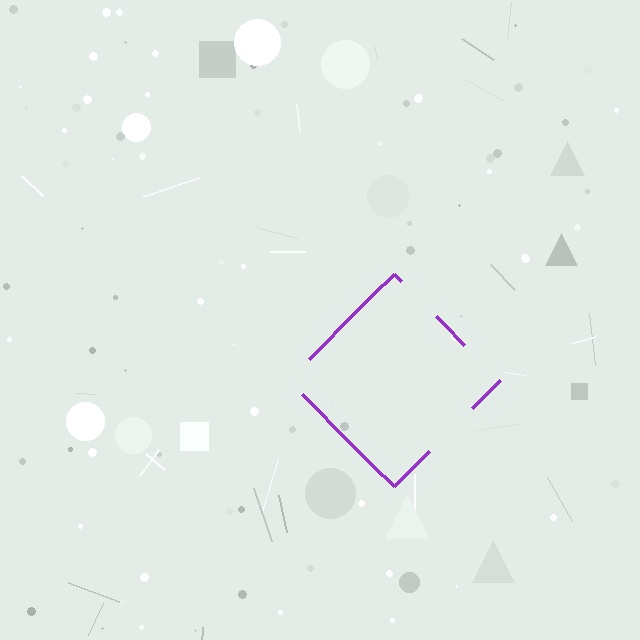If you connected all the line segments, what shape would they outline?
They would outline a diamond.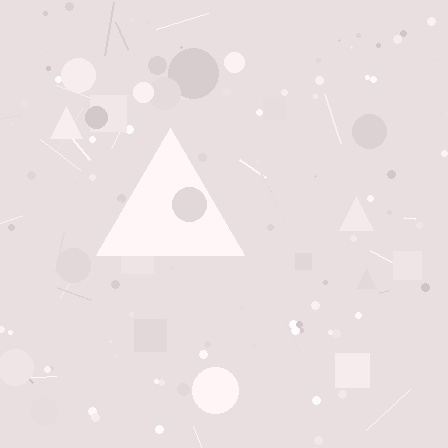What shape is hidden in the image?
A triangle is hidden in the image.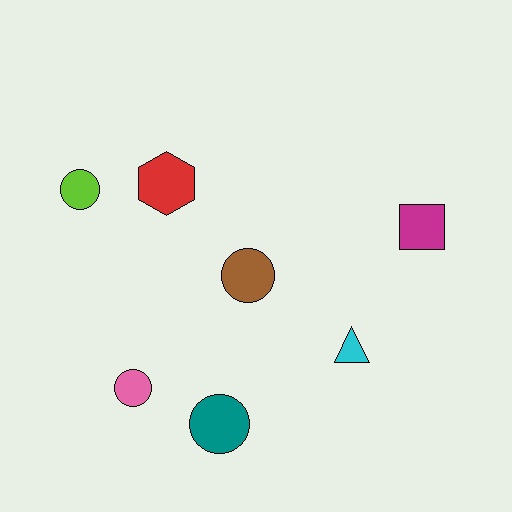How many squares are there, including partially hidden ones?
There is 1 square.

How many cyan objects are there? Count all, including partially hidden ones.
There is 1 cyan object.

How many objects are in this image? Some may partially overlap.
There are 7 objects.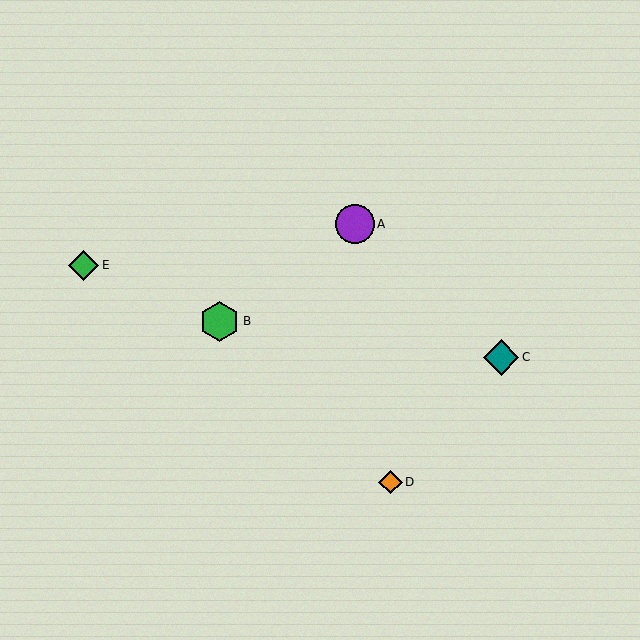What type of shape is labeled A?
Shape A is a purple circle.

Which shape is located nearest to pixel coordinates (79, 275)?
The green diamond (labeled E) at (84, 265) is nearest to that location.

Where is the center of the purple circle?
The center of the purple circle is at (355, 224).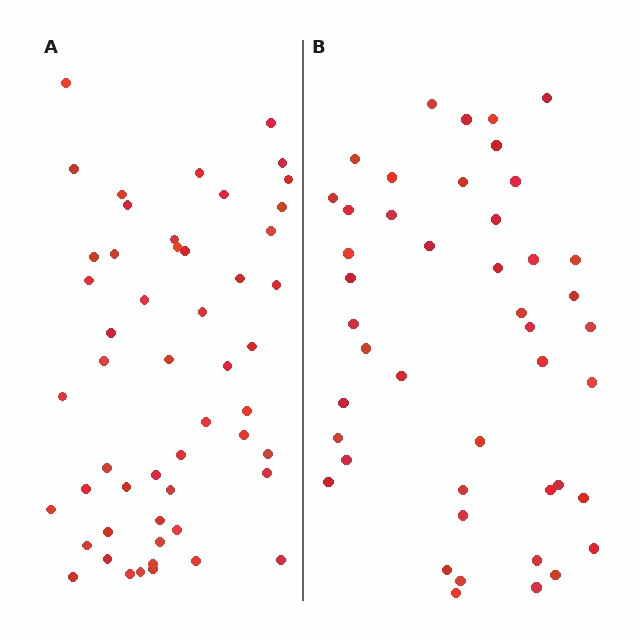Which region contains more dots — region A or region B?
Region A (the left region) has more dots.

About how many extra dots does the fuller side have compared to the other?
Region A has roughly 8 or so more dots than region B.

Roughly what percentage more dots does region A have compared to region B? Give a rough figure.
About 15% more.